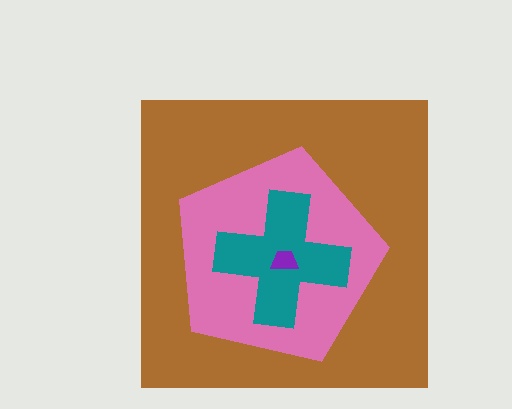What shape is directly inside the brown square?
The pink pentagon.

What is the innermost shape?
The purple trapezoid.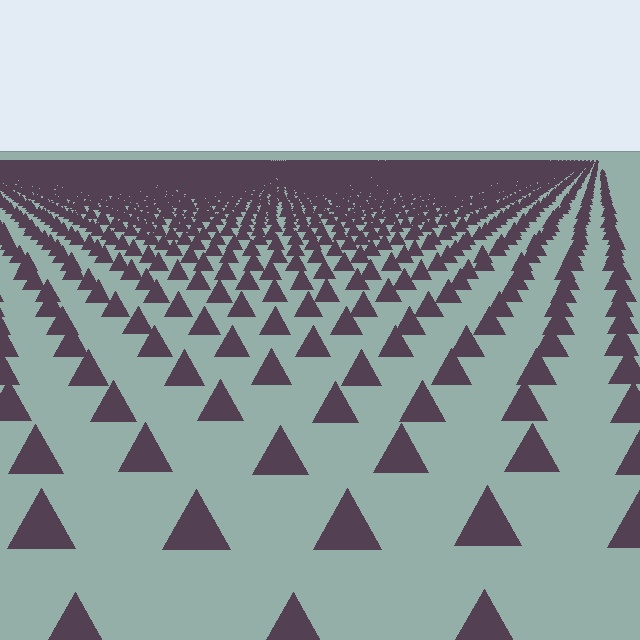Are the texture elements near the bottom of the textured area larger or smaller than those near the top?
Larger. Near the bottom, elements are closer to the viewer and appear at a bigger on-screen size.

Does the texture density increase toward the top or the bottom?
Density increases toward the top.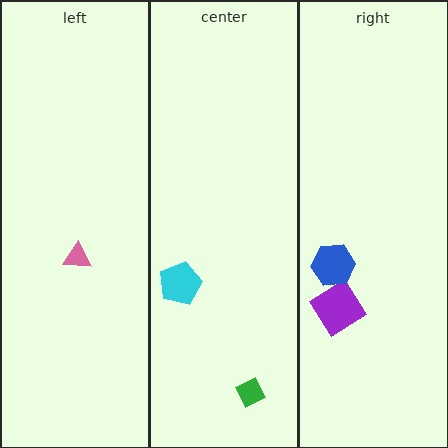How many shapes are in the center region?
2.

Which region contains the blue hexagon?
The right region.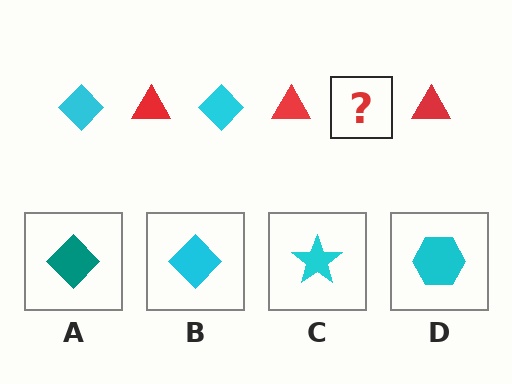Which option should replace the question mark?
Option B.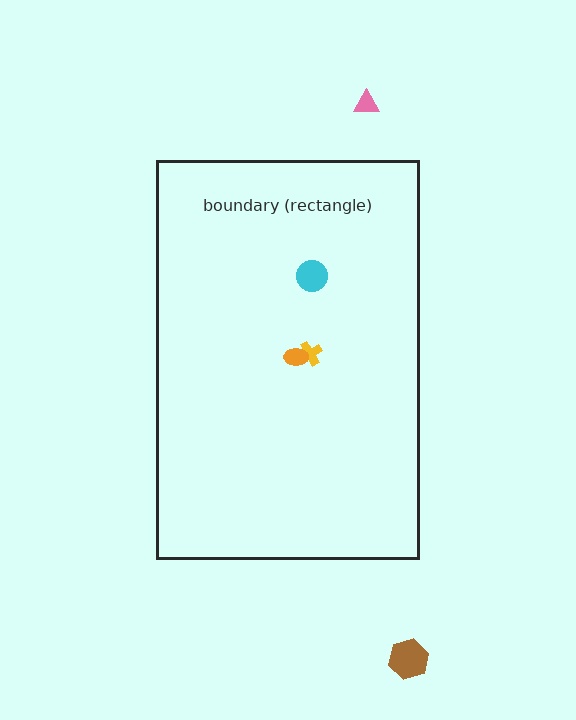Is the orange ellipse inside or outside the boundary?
Inside.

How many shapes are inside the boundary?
3 inside, 2 outside.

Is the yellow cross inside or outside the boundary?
Inside.